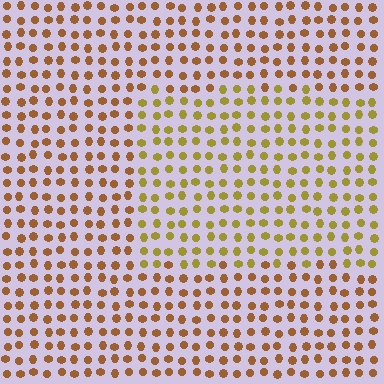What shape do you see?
I see a rectangle.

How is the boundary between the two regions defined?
The boundary is defined purely by a slight shift in hue (about 30 degrees). Spacing, size, and orientation are identical on both sides.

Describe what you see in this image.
The image is filled with small brown elements in a uniform arrangement. A rectangle-shaped region is visible where the elements are tinted to a slightly different hue, forming a subtle color boundary.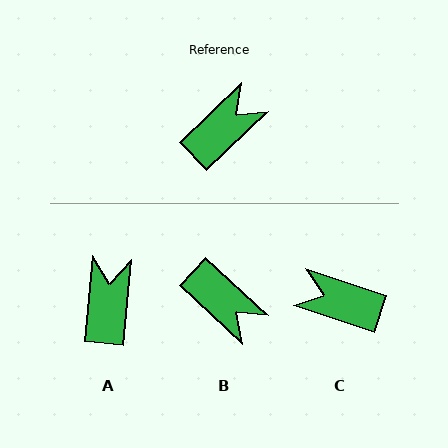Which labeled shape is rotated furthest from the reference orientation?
C, about 119 degrees away.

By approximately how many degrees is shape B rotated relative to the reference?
Approximately 87 degrees clockwise.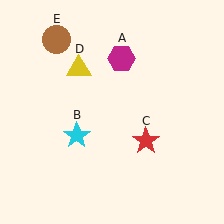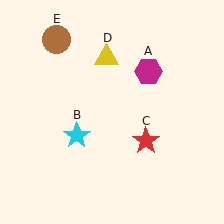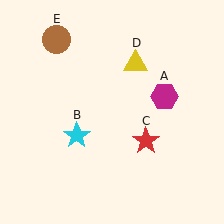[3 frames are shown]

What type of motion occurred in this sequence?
The magenta hexagon (object A), yellow triangle (object D) rotated clockwise around the center of the scene.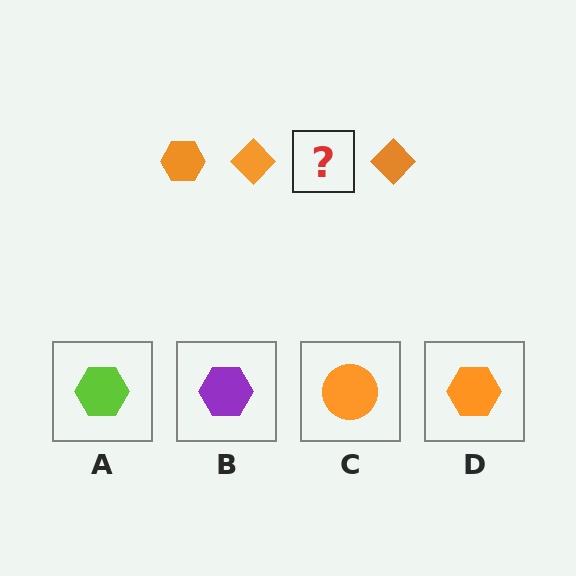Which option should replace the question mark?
Option D.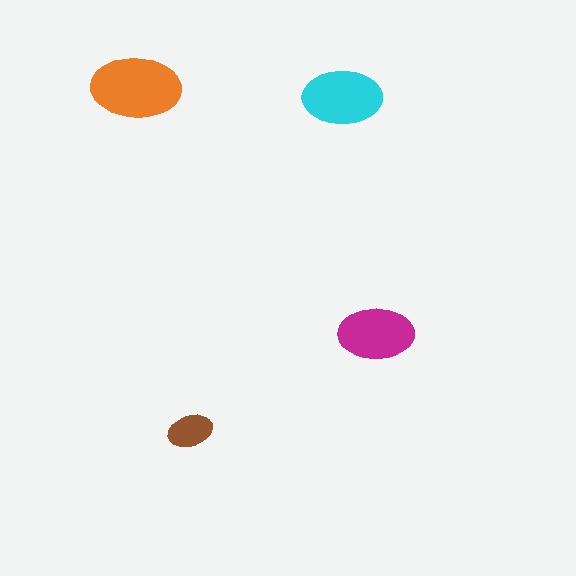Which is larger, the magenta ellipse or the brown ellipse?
The magenta one.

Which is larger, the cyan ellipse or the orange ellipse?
The orange one.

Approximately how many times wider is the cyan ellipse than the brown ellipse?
About 2 times wider.